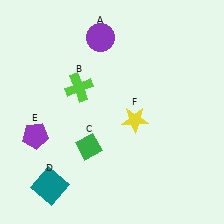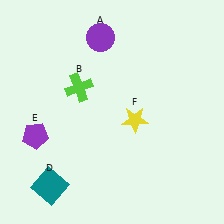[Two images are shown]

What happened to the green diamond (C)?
The green diamond (C) was removed in Image 2. It was in the bottom-left area of Image 1.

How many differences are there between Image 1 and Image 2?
There is 1 difference between the two images.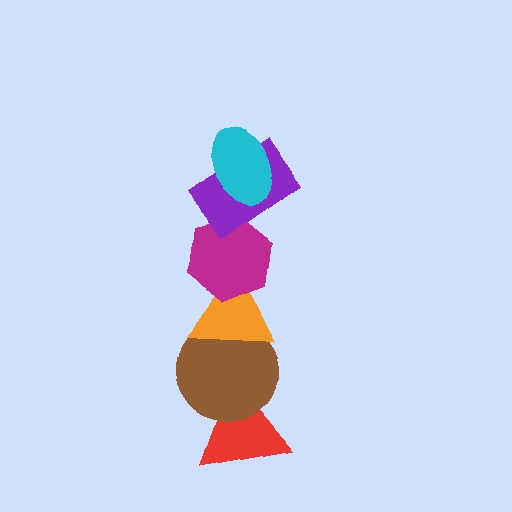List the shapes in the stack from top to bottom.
From top to bottom: the cyan ellipse, the purple rectangle, the magenta hexagon, the orange triangle, the brown circle, the red triangle.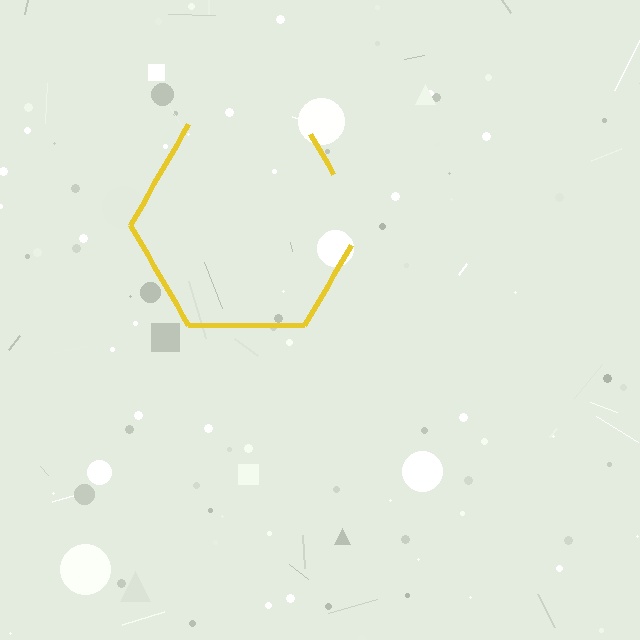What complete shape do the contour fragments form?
The contour fragments form a hexagon.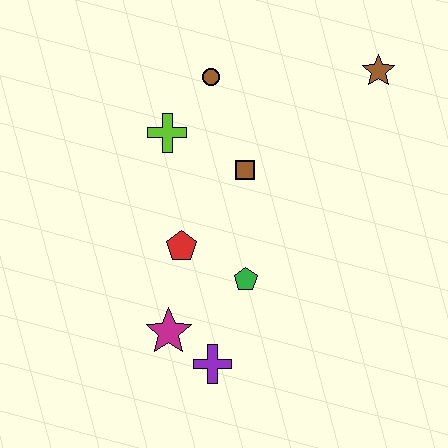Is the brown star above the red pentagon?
Yes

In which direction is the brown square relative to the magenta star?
The brown square is above the magenta star.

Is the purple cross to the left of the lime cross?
No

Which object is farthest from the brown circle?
The purple cross is farthest from the brown circle.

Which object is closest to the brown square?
The lime cross is closest to the brown square.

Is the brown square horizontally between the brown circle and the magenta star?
No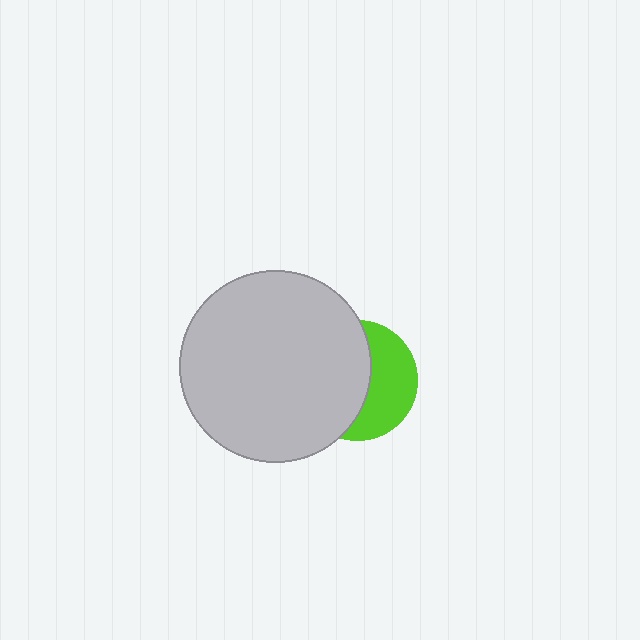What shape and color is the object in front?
The object in front is a light gray circle.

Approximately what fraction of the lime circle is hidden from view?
Roughly 57% of the lime circle is hidden behind the light gray circle.